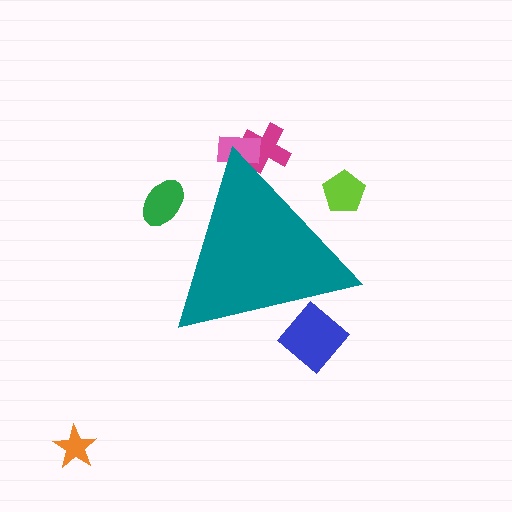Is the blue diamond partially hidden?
Yes, the blue diamond is partially hidden behind the teal triangle.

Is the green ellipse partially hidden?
Yes, the green ellipse is partially hidden behind the teal triangle.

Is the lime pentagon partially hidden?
Yes, the lime pentagon is partially hidden behind the teal triangle.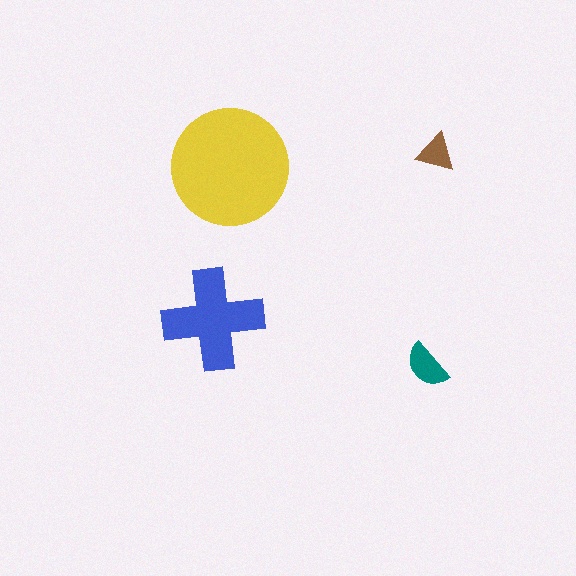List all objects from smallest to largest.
The brown triangle, the teal semicircle, the blue cross, the yellow circle.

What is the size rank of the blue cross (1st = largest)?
2nd.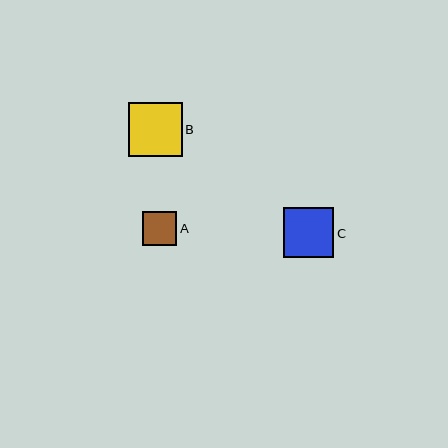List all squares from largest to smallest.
From largest to smallest: B, C, A.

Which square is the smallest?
Square A is the smallest with a size of approximately 34 pixels.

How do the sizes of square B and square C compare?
Square B and square C are approximately the same size.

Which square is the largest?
Square B is the largest with a size of approximately 53 pixels.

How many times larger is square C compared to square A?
Square C is approximately 1.5 times the size of square A.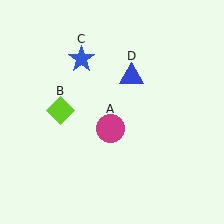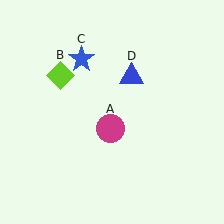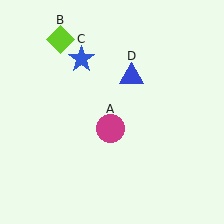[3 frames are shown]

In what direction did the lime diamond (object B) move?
The lime diamond (object B) moved up.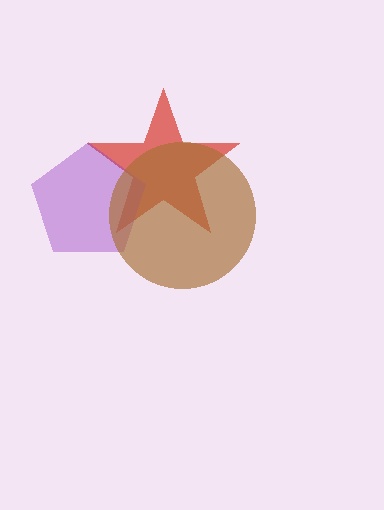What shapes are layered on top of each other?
The layered shapes are: a red star, a purple pentagon, a brown circle.